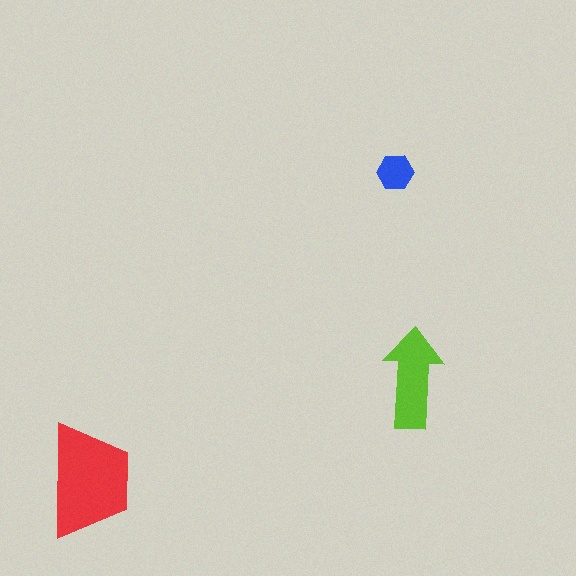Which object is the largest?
The red trapezoid.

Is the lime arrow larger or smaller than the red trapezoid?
Smaller.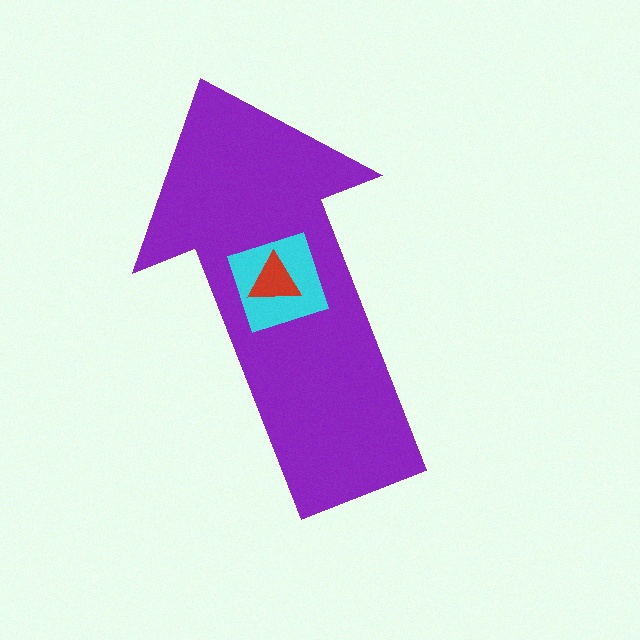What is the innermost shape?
The red triangle.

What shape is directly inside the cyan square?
The red triangle.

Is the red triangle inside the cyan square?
Yes.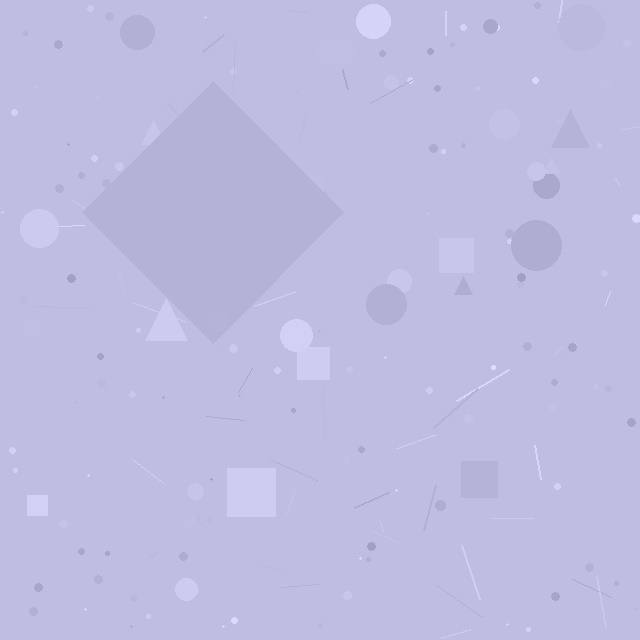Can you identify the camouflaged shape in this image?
The camouflaged shape is a diamond.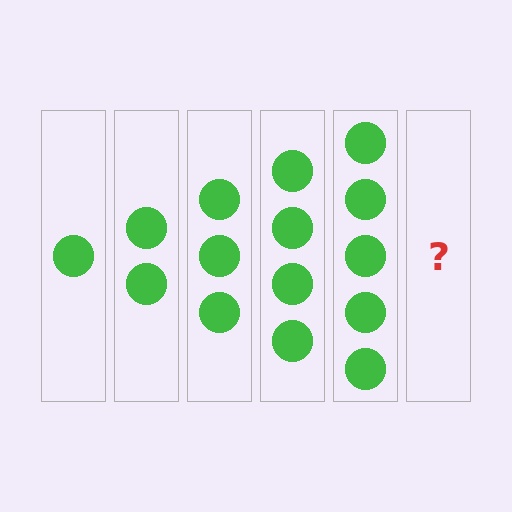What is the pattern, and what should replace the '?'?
The pattern is that each step adds one more circle. The '?' should be 6 circles.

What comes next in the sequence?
The next element should be 6 circles.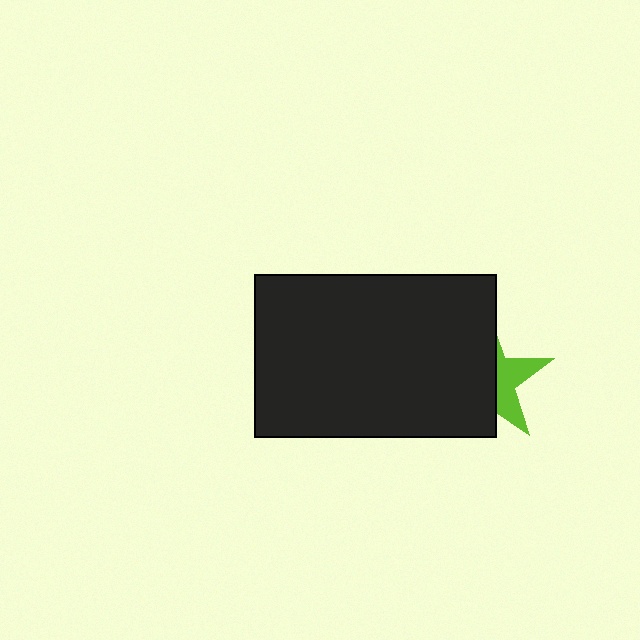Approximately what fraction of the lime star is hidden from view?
Roughly 64% of the lime star is hidden behind the black rectangle.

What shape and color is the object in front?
The object in front is a black rectangle.